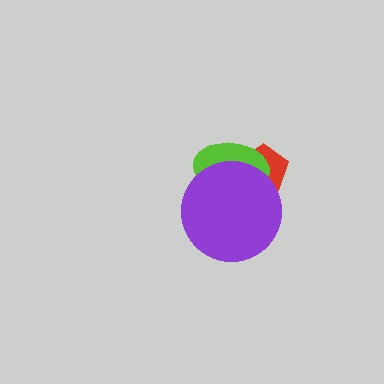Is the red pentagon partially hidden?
Yes, it is partially covered by another shape.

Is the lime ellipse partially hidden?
Yes, it is partially covered by another shape.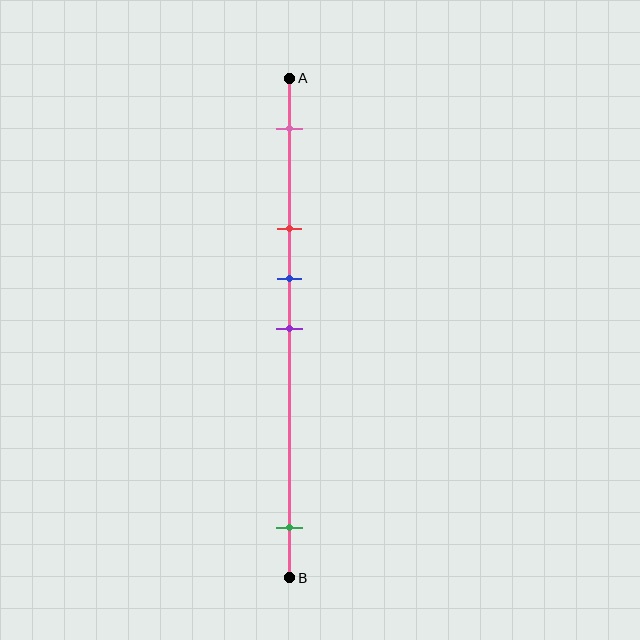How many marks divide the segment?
There are 5 marks dividing the segment.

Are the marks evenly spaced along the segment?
No, the marks are not evenly spaced.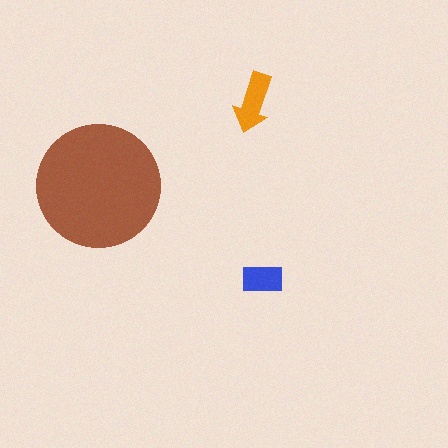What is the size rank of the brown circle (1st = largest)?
1st.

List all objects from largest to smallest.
The brown circle, the orange arrow, the blue rectangle.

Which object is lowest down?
The blue rectangle is bottommost.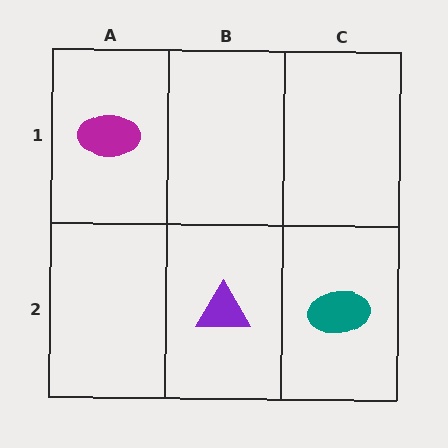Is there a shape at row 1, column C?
No, that cell is empty.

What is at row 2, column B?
A purple triangle.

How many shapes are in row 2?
2 shapes.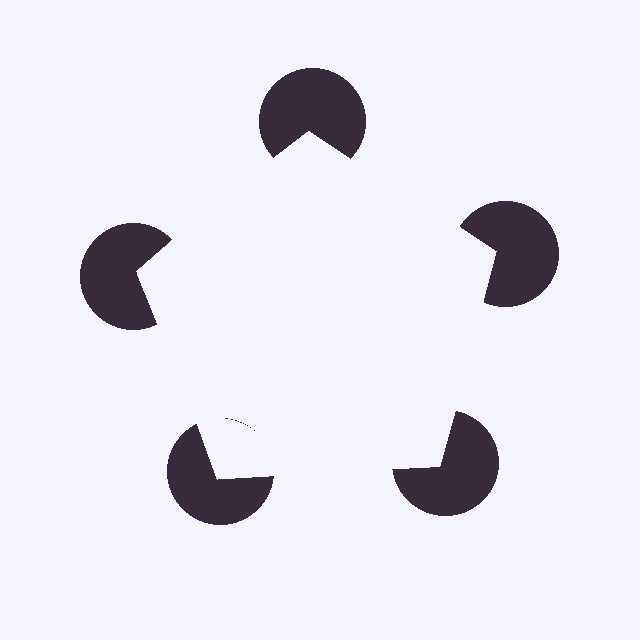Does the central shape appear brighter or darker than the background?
It typically appears slightly brighter than the background, even though no actual brightness change is drawn.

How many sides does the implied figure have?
5 sides.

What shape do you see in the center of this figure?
An illusory pentagon — its edges are inferred from the aligned wedge cuts in the pac-man discs, not physically drawn.